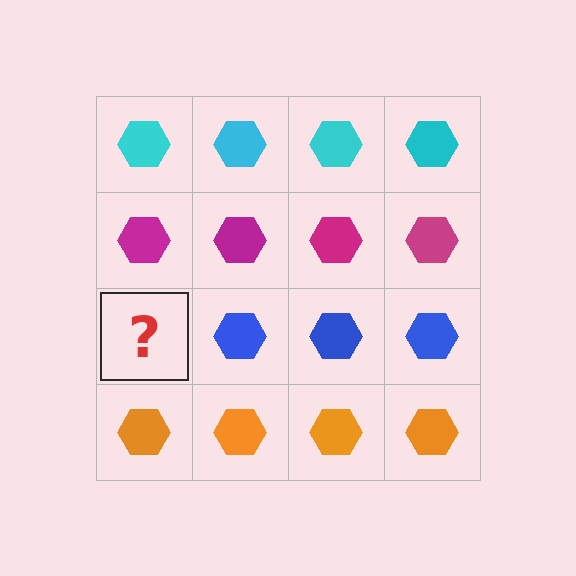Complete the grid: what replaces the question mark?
The question mark should be replaced with a blue hexagon.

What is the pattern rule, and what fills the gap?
The rule is that each row has a consistent color. The gap should be filled with a blue hexagon.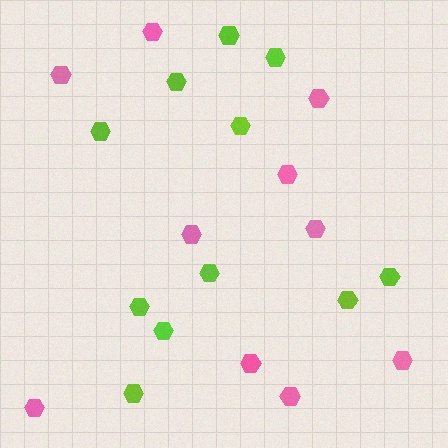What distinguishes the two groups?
There are 2 groups: one group of pink hexagons (10) and one group of lime hexagons (11).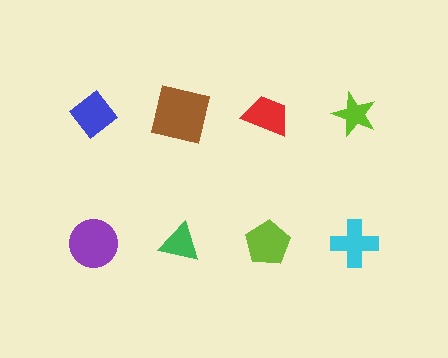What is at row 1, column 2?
A brown square.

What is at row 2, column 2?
A green triangle.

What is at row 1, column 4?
A lime star.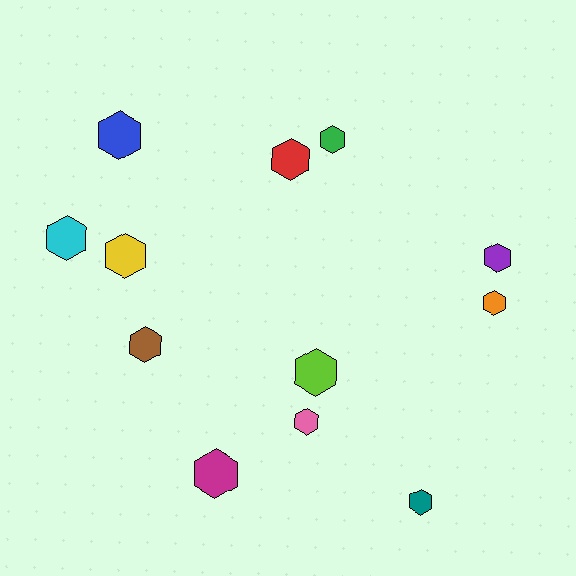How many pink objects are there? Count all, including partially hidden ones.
There is 1 pink object.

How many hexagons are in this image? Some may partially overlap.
There are 12 hexagons.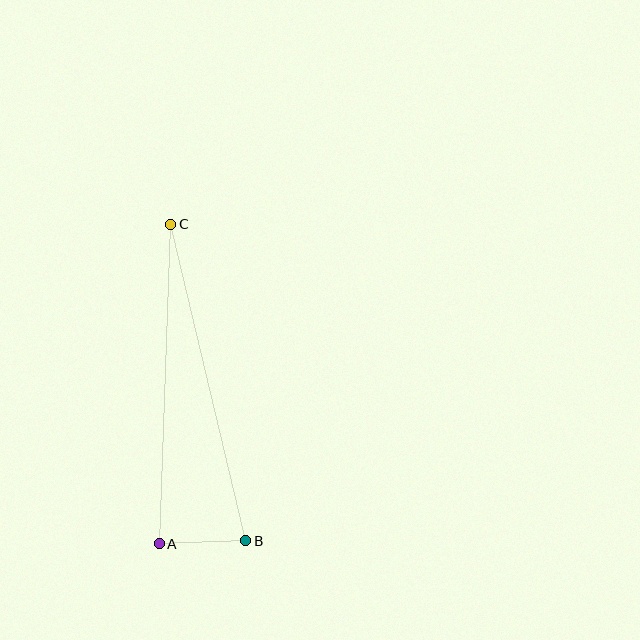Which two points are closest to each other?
Points A and B are closest to each other.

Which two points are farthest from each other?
Points B and C are farthest from each other.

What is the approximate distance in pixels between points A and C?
The distance between A and C is approximately 320 pixels.